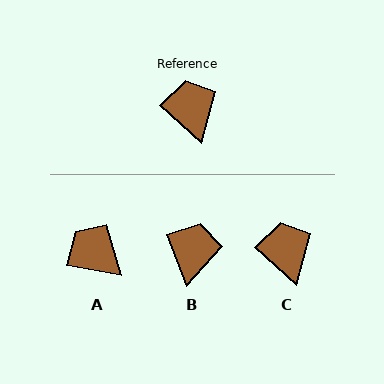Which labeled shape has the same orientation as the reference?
C.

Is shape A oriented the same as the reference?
No, it is off by about 32 degrees.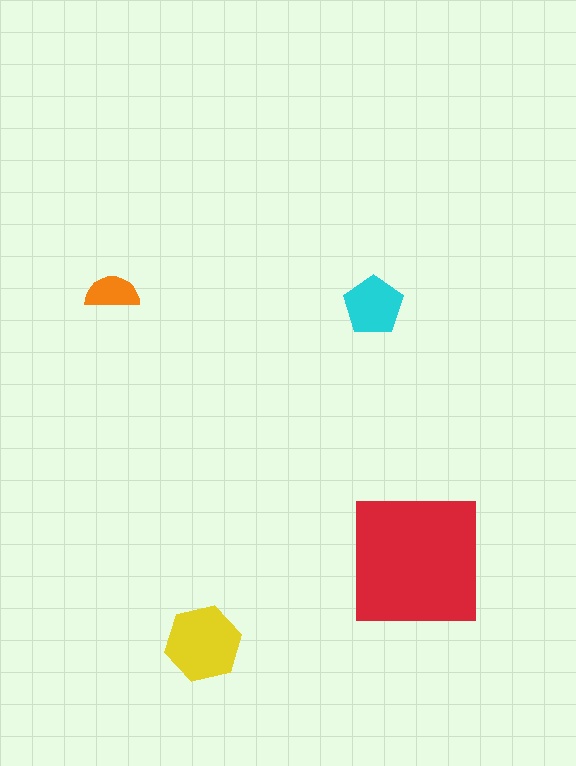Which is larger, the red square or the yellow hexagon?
The red square.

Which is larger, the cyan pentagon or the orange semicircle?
The cyan pentagon.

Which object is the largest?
The red square.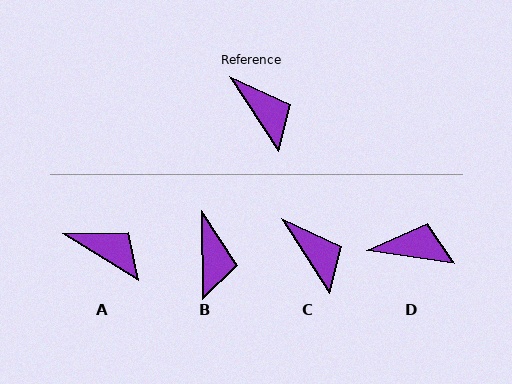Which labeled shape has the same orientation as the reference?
C.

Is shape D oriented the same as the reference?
No, it is off by about 49 degrees.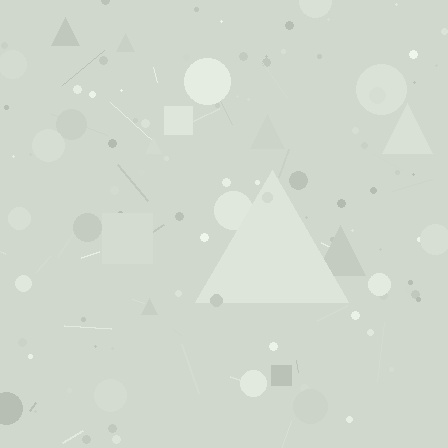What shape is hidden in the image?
A triangle is hidden in the image.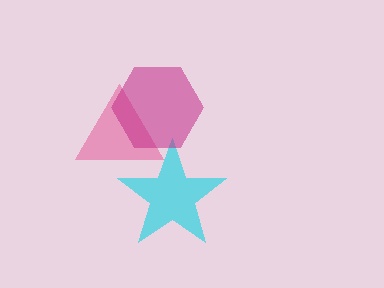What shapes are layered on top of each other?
The layered shapes are: a cyan star, a pink triangle, a magenta hexagon.